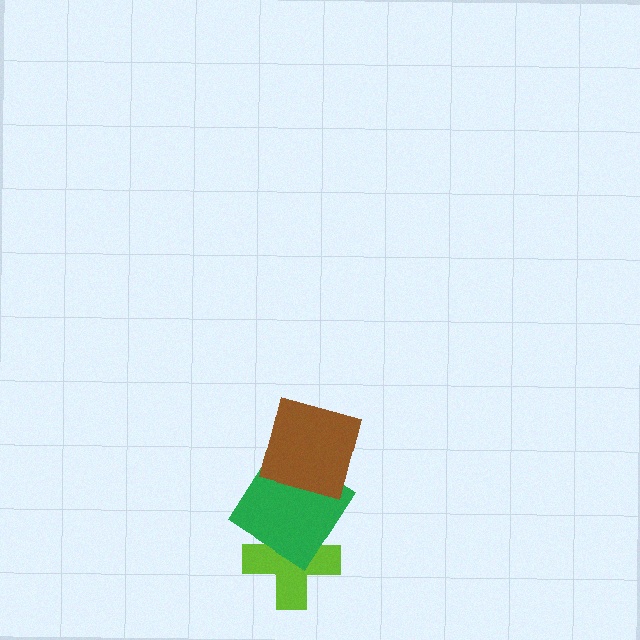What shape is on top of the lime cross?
The green diamond is on top of the lime cross.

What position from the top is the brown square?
The brown square is 1st from the top.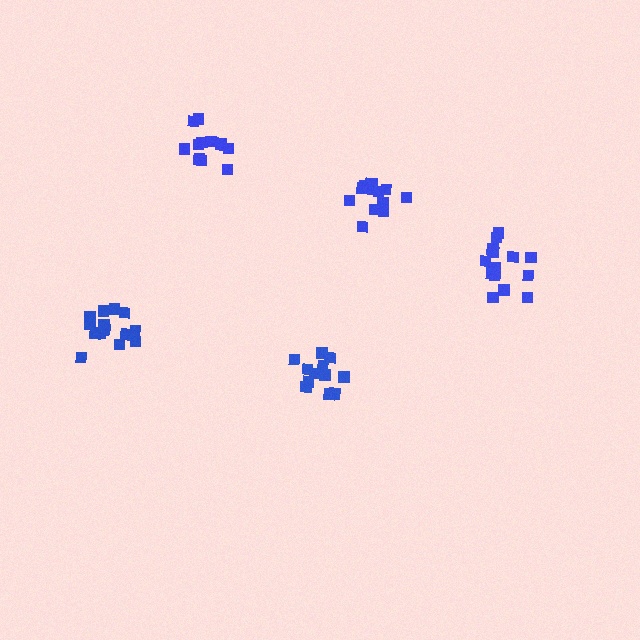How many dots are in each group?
Group 1: 12 dots, Group 2: 15 dots, Group 3: 14 dots, Group 4: 12 dots, Group 5: 14 dots (67 total).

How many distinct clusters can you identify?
There are 5 distinct clusters.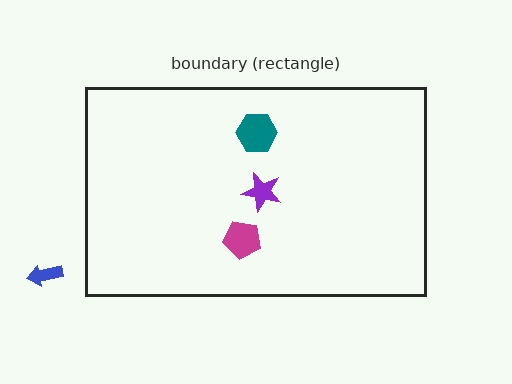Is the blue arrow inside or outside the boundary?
Outside.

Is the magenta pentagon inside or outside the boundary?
Inside.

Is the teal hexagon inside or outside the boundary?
Inside.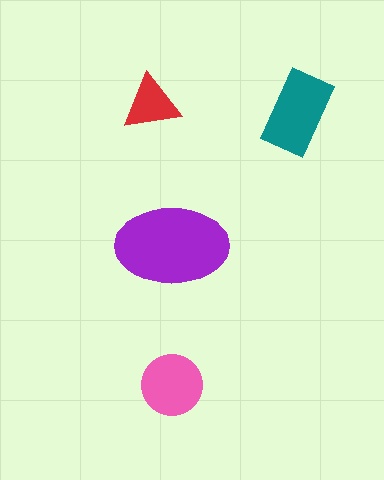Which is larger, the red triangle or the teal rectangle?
The teal rectangle.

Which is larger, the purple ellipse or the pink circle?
The purple ellipse.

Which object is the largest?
The purple ellipse.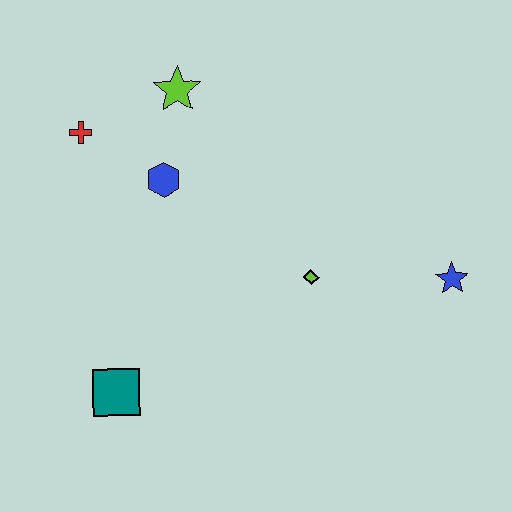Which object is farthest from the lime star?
The blue star is farthest from the lime star.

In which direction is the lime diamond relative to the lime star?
The lime diamond is below the lime star.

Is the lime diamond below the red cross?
Yes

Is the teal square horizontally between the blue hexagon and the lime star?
No